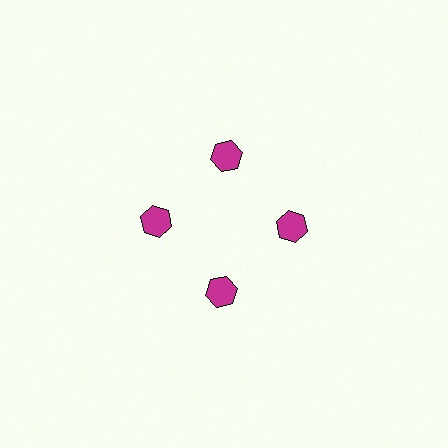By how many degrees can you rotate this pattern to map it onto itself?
The pattern maps onto itself every 90 degrees of rotation.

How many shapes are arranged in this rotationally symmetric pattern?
There are 4 shapes, arranged in 4 groups of 1.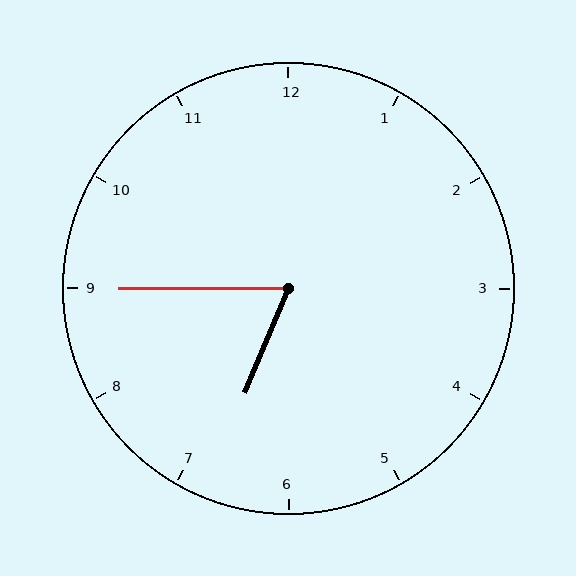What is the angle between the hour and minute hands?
Approximately 68 degrees.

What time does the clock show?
6:45.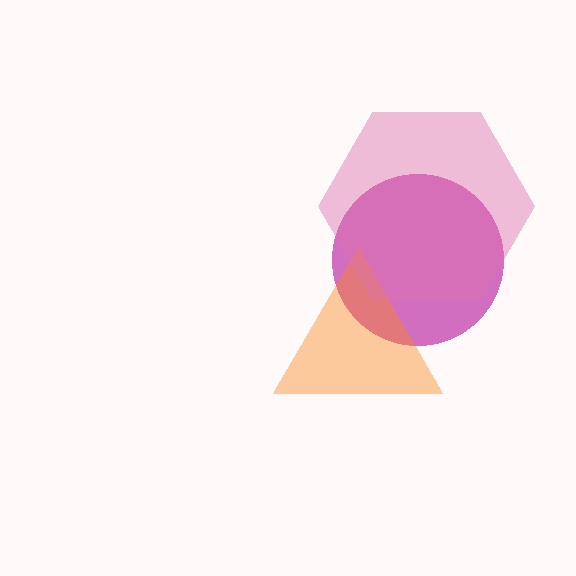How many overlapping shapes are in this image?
There are 3 overlapping shapes in the image.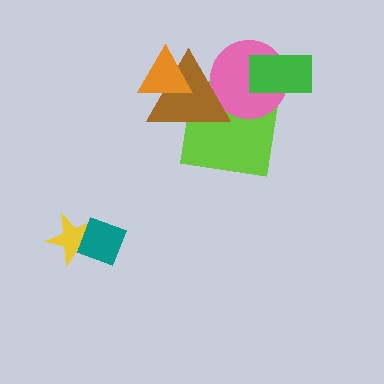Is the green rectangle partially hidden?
No, no other shape covers it.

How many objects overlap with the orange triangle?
1 object overlaps with the orange triangle.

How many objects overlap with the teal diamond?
1 object overlaps with the teal diamond.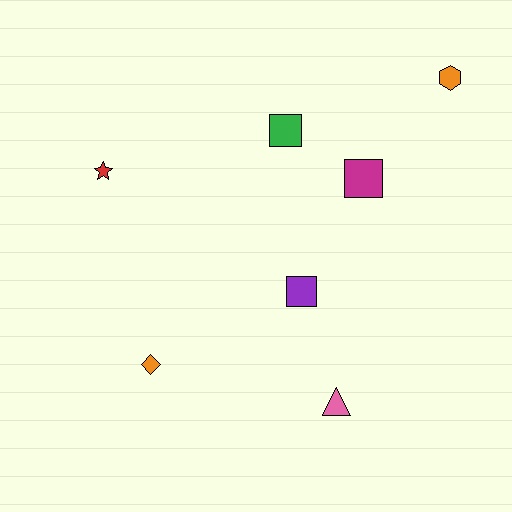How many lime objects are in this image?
There are no lime objects.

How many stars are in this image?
There is 1 star.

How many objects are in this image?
There are 7 objects.